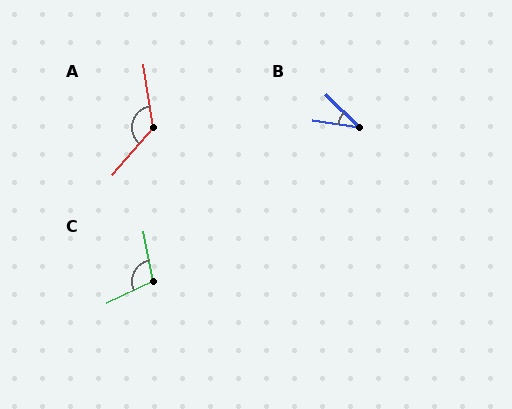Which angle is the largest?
A, at approximately 130 degrees.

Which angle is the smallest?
B, at approximately 37 degrees.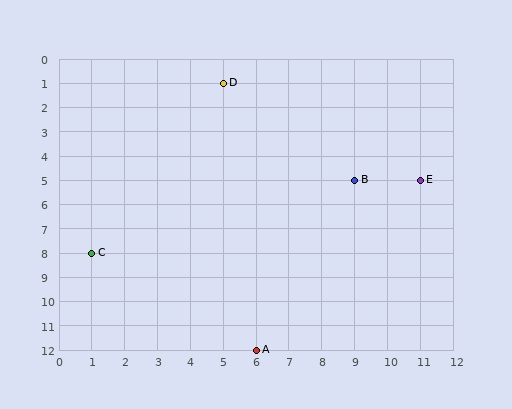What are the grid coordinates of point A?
Point A is at grid coordinates (6, 12).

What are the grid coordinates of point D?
Point D is at grid coordinates (5, 1).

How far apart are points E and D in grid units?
Points E and D are 6 columns and 4 rows apart (about 7.2 grid units diagonally).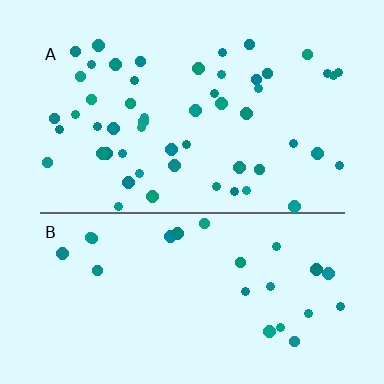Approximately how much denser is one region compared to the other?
Approximately 2.2× — region A over region B.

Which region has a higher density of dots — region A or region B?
A (the top).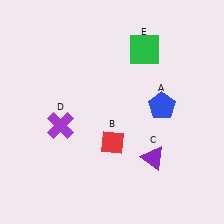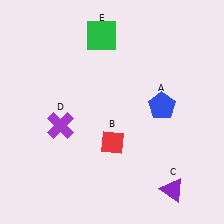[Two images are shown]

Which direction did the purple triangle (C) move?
The purple triangle (C) moved down.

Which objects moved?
The objects that moved are: the purple triangle (C), the green square (E).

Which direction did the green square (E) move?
The green square (E) moved left.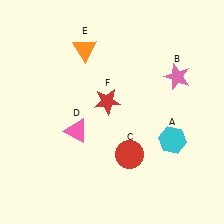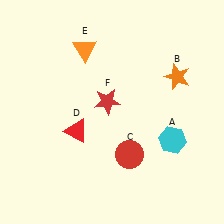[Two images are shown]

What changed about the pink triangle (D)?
In Image 1, D is pink. In Image 2, it changed to red.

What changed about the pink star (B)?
In Image 1, B is pink. In Image 2, it changed to orange.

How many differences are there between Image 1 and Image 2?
There are 2 differences between the two images.